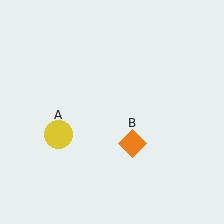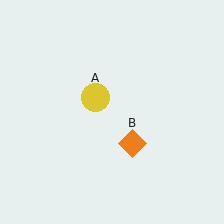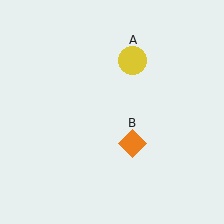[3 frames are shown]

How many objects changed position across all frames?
1 object changed position: yellow circle (object A).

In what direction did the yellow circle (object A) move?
The yellow circle (object A) moved up and to the right.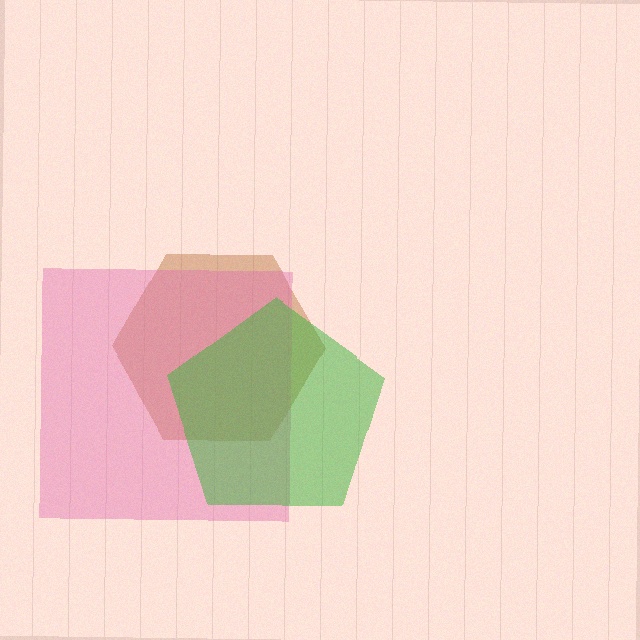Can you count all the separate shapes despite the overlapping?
Yes, there are 3 separate shapes.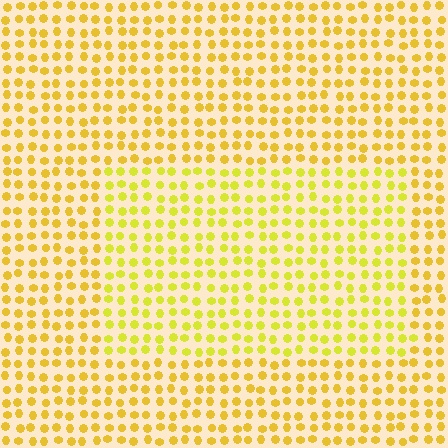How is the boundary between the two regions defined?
The boundary is defined purely by a slight shift in hue (about 19 degrees). Spacing, size, and orientation are identical on both sides.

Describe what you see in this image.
The image is filled with small yellow elements in a uniform arrangement. A rectangle-shaped region is visible where the elements are tinted to a slightly different hue, forming a subtle color boundary.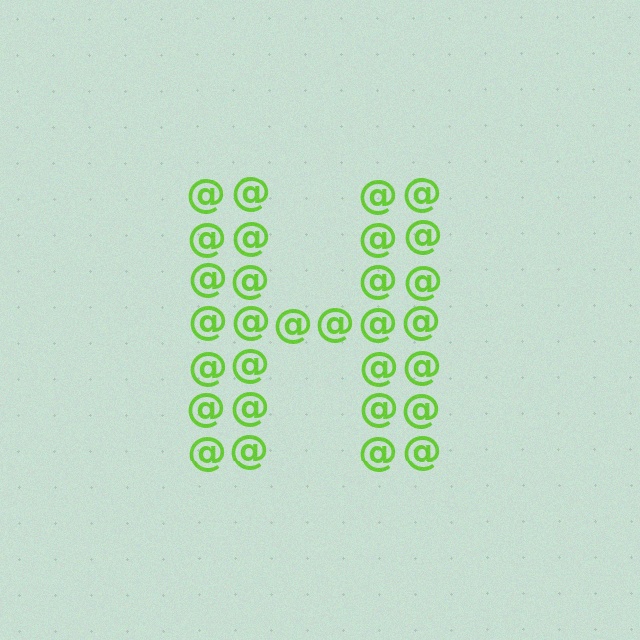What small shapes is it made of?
It is made of small at signs.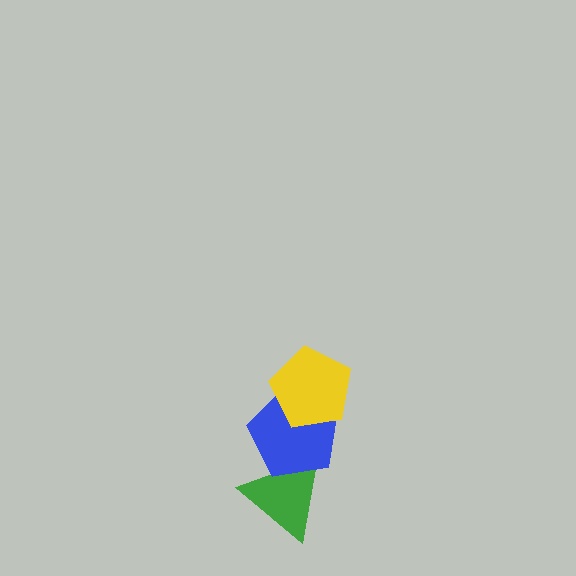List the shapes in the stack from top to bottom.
From top to bottom: the yellow pentagon, the blue pentagon, the green triangle.